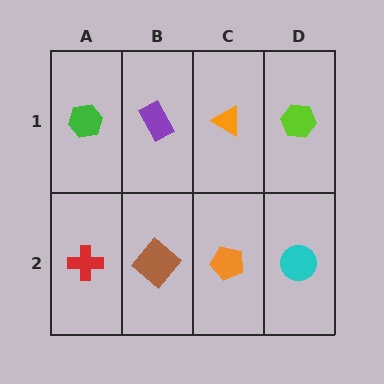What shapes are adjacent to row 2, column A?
A green hexagon (row 1, column A), a brown diamond (row 2, column B).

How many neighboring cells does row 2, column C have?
3.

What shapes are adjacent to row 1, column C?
An orange pentagon (row 2, column C), a purple rectangle (row 1, column B), a lime hexagon (row 1, column D).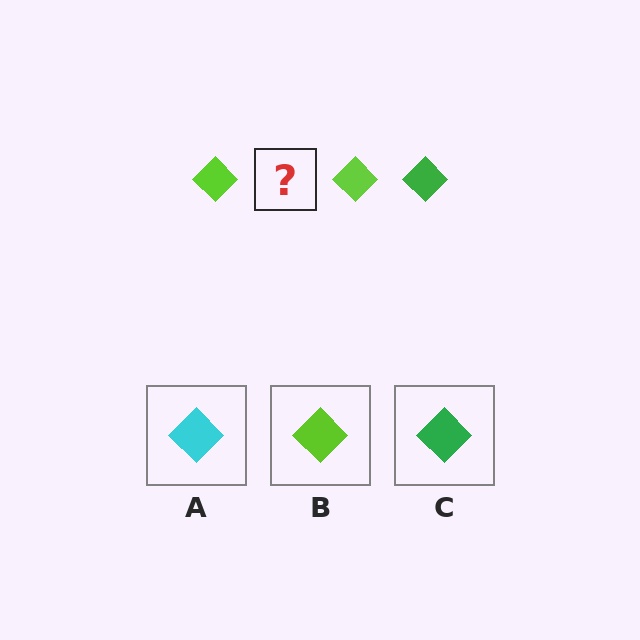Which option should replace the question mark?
Option C.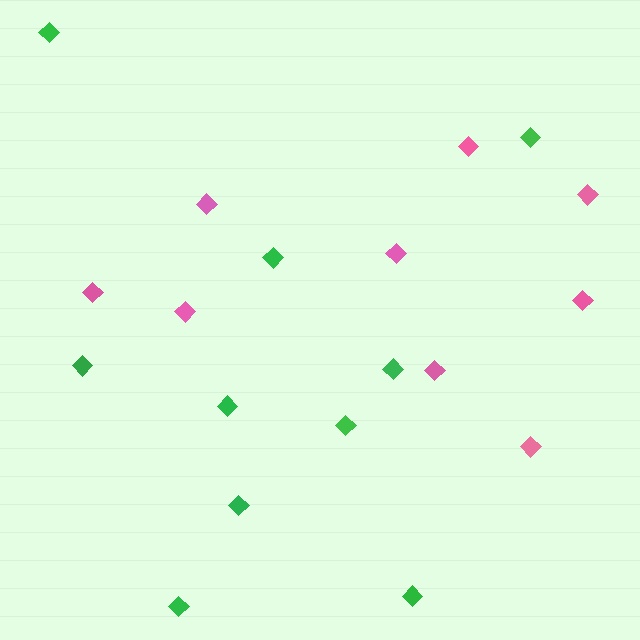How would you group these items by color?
There are 2 groups: one group of pink diamonds (9) and one group of green diamonds (10).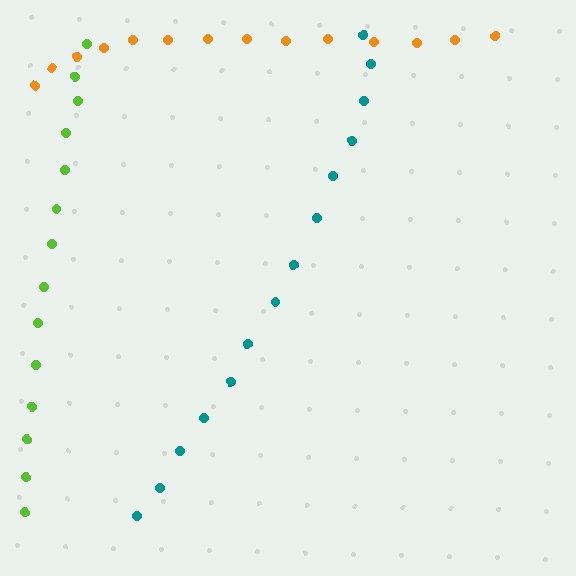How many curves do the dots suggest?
There are 3 distinct paths.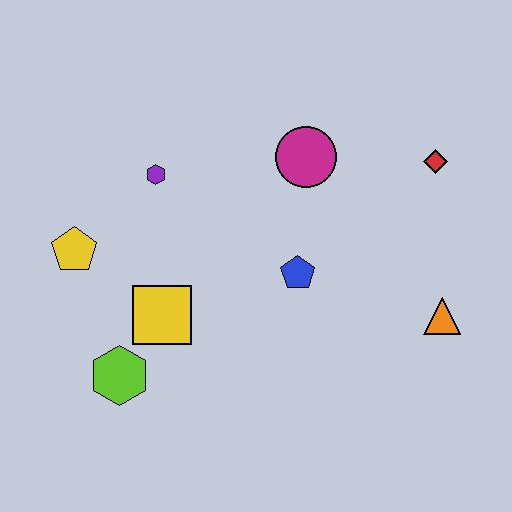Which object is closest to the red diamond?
The magenta circle is closest to the red diamond.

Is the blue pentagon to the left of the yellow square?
No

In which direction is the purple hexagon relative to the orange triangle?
The purple hexagon is to the left of the orange triangle.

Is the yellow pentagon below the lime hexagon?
No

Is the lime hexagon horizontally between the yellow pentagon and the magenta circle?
Yes